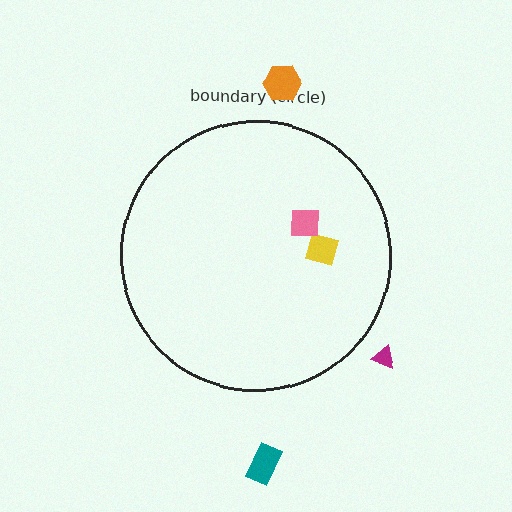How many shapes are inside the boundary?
2 inside, 3 outside.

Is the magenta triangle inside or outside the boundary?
Outside.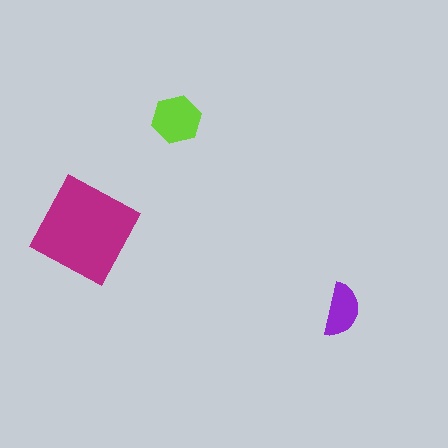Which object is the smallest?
The purple semicircle.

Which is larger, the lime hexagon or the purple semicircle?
The lime hexagon.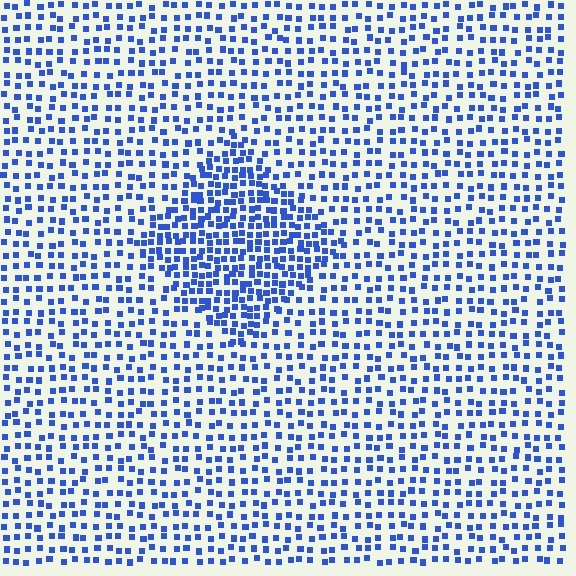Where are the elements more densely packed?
The elements are more densely packed inside the diamond boundary.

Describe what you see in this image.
The image contains small blue elements arranged at two different densities. A diamond-shaped region is visible where the elements are more densely packed than the surrounding area.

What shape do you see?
I see a diamond.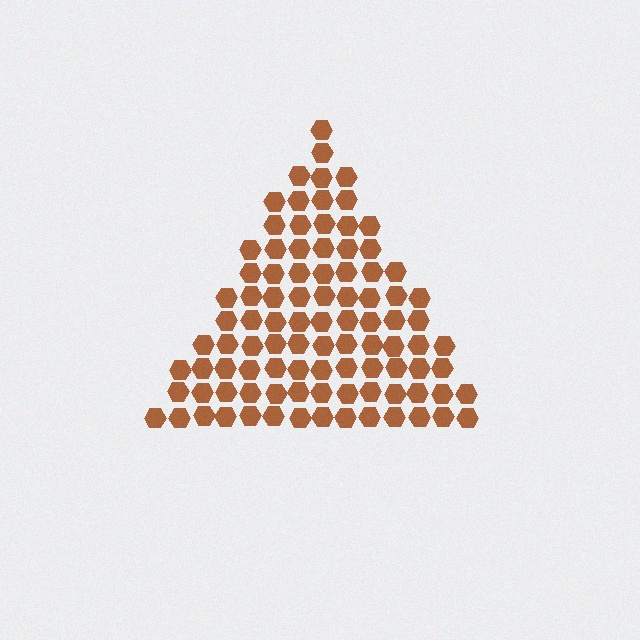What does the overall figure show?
The overall figure shows a triangle.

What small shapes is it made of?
It is made of small hexagons.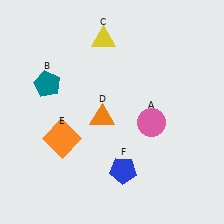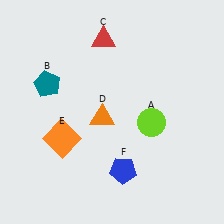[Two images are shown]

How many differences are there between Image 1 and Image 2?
There are 2 differences between the two images.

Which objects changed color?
A changed from pink to lime. C changed from yellow to red.